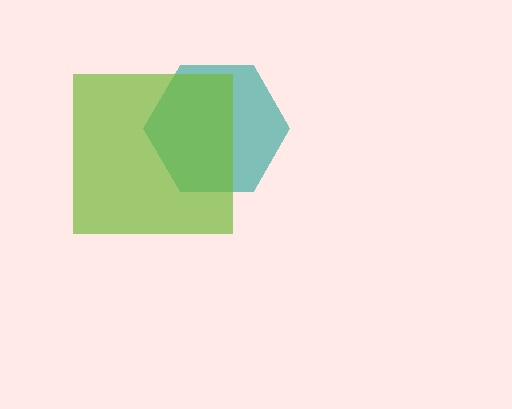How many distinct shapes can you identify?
There are 2 distinct shapes: a teal hexagon, a lime square.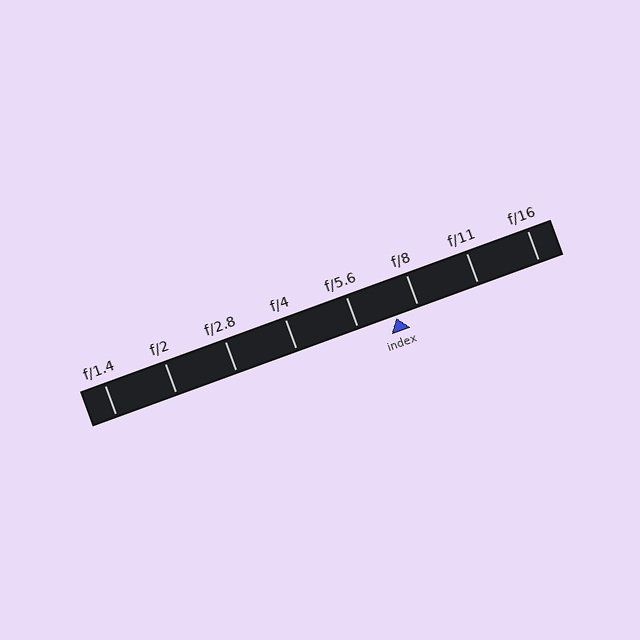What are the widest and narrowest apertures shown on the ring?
The widest aperture shown is f/1.4 and the narrowest is f/16.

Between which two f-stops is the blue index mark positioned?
The index mark is between f/5.6 and f/8.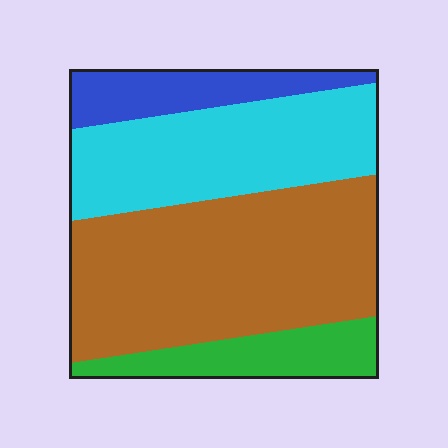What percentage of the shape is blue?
Blue takes up less than a quarter of the shape.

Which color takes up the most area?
Brown, at roughly 45%.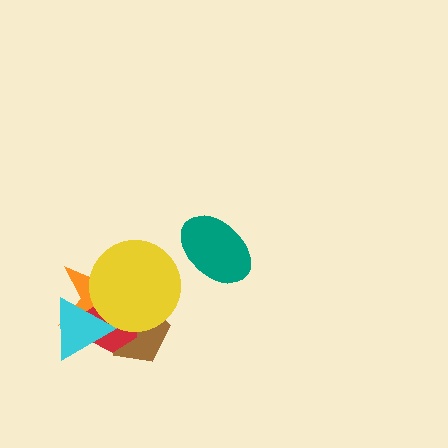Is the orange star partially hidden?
Yes, it is partially covered by another shape.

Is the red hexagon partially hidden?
Yes, it is partially covered by another shape.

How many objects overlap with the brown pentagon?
4 objects overlap with the brown pentagon.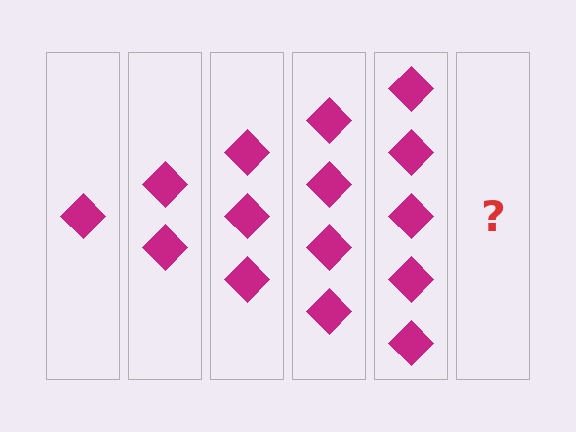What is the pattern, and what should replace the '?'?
The pattern is that each step adds one more diamond. The '?' should be 6 diamonds.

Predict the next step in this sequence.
The next step is 6 diamonds.